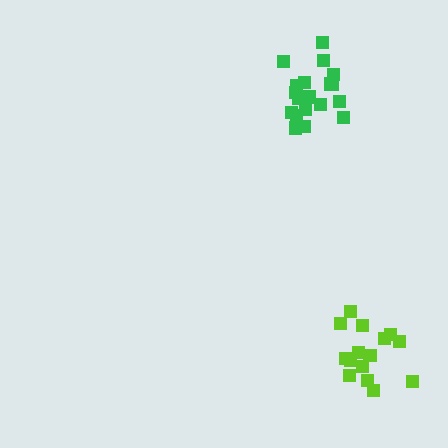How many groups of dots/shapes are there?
There are 2 groups.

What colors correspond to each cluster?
The clusters are colored: green, lime.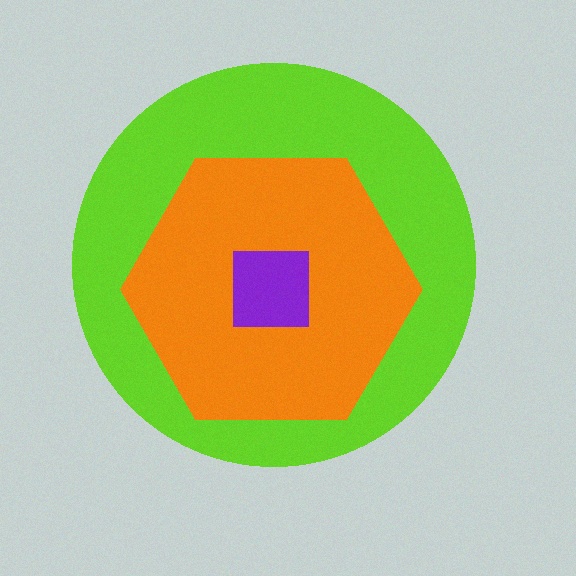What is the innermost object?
The purple square.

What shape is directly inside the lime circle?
The orange hexagon.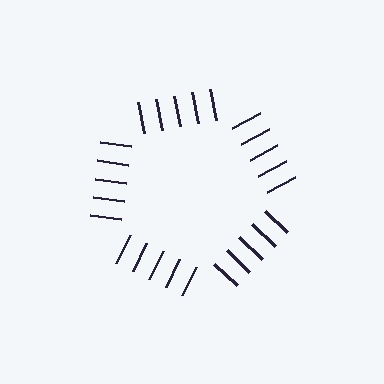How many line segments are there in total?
25 — 5 along each of the 5 edges.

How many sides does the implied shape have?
5 sides — the line-ends trace a pentagon.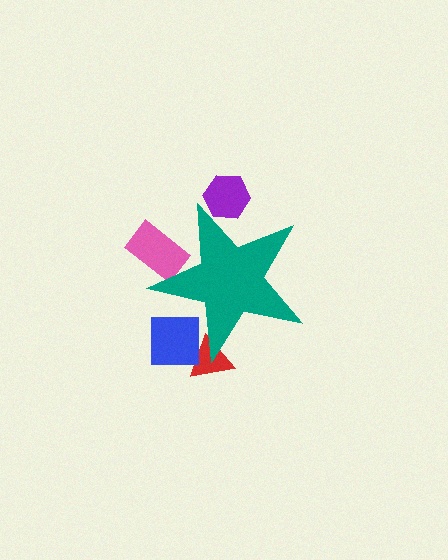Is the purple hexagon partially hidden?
Yes, the purple hexagon is partially hidden behind the teal star.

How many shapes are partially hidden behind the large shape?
4 shapes are partially hidden.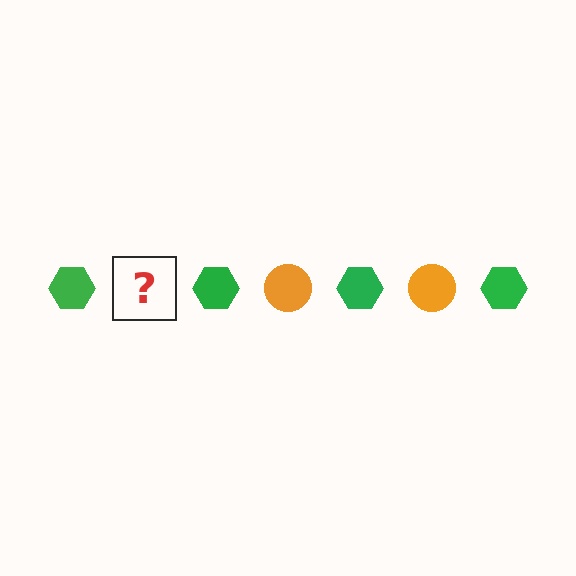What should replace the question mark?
The question mark should be replaced with an orange circle.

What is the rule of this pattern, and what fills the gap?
The rule is that the pattern alternates between green hexagon and orange circle. The gap should be filled with an orange circle.